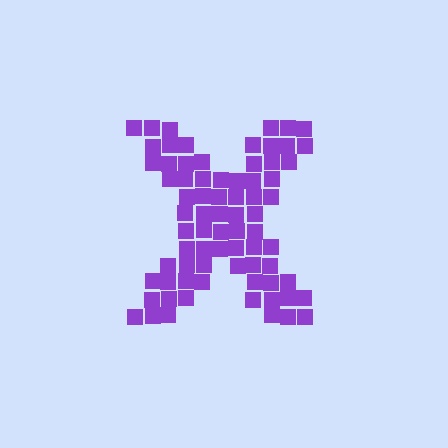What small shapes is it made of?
It is made of small squares.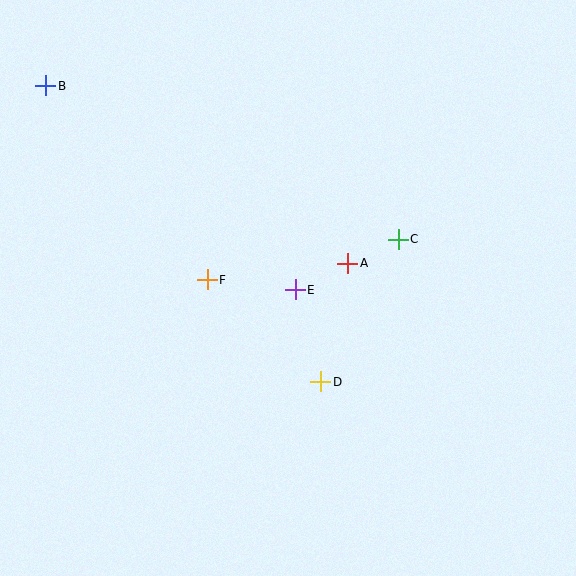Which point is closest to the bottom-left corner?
Point F is closest to the bottom-left corner.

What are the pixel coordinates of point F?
Point F is at (207, 280).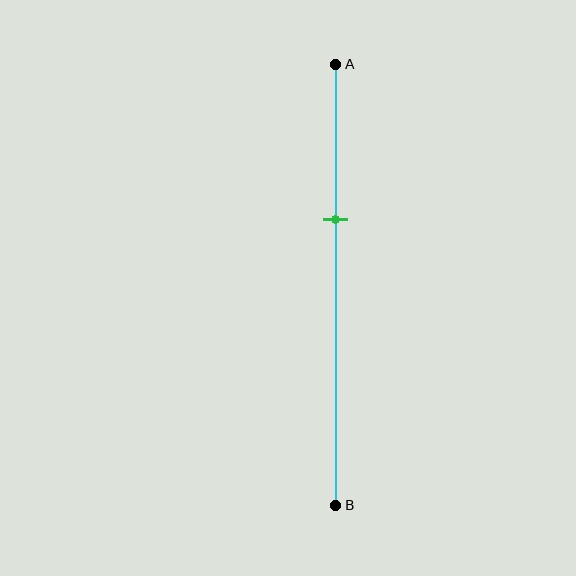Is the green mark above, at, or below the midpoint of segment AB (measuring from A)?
The green mark is above the midpoint of segment AB.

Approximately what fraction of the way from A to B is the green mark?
The green mark is approximately 35% of the way from A to B.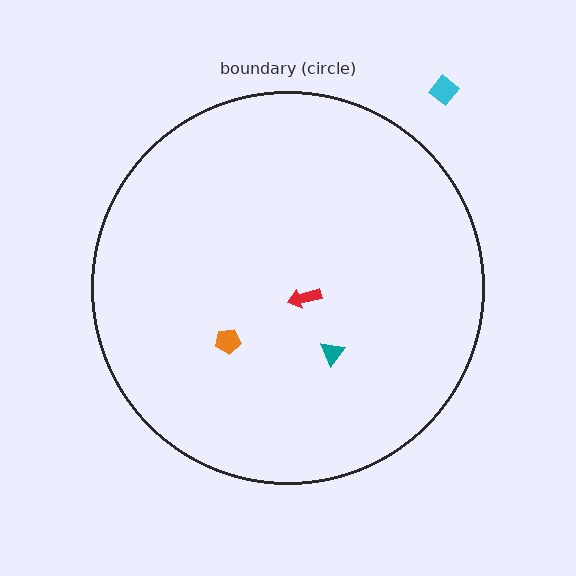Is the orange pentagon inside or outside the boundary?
Inside.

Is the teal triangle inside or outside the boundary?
Inside.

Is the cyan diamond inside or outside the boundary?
Outside.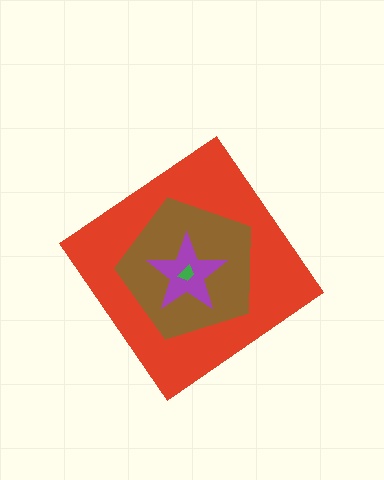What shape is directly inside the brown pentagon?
The purple star.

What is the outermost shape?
The red diamond.